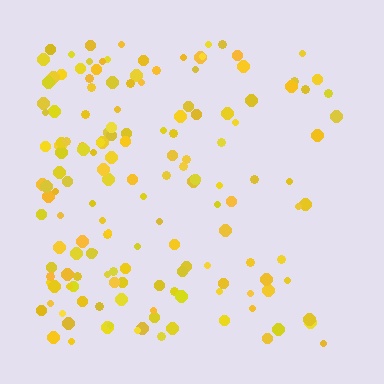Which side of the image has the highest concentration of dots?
The left.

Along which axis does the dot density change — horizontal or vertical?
Horizontal.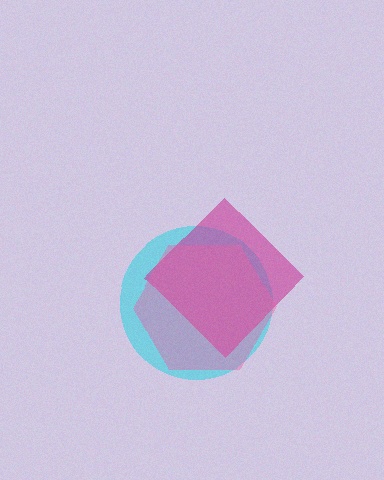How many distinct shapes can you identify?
There are 3 distinct shapes: a cyan circle, a magenta diamond, a pink hexagon.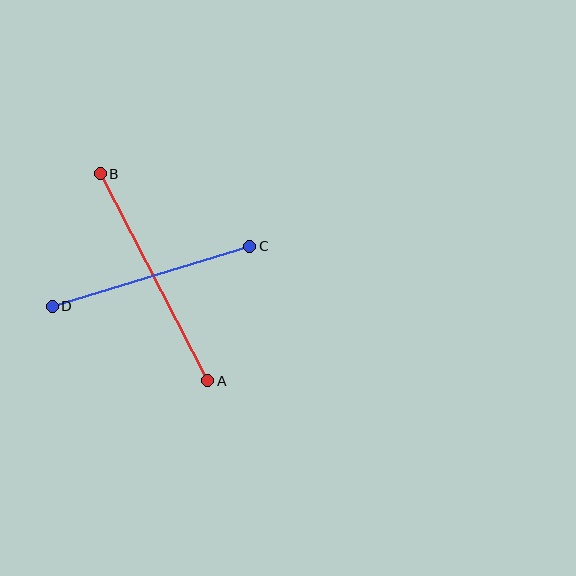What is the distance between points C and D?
The distance is approximately 206 pixels.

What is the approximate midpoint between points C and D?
The midpoint is at approximately (151, 276) pixels.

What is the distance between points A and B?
The distance is approximately 233 pixels.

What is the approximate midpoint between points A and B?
The midpoint is at approximately (154, 277) pixels.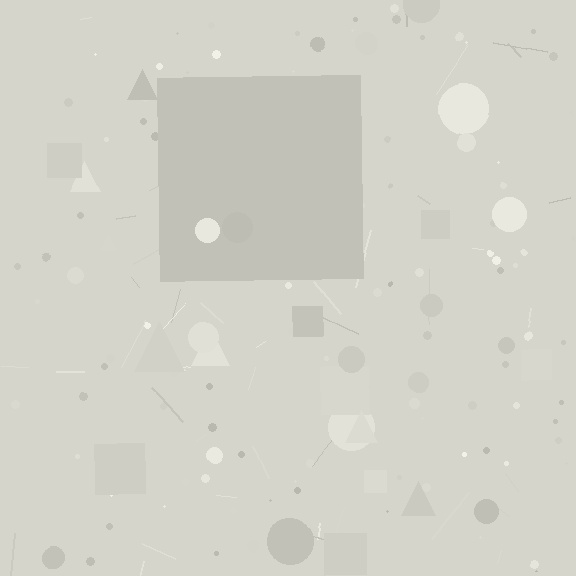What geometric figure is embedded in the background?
A square is embedded in the background.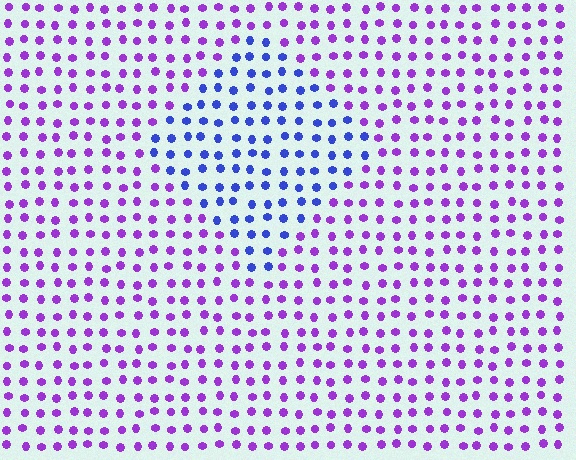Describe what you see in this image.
The image is filled with small purple elements in a uniform arrangement. A diamond-shaped region is visible where the elements are tinted to a slightly different hue, forming a subtle color boundary.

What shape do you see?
I see a diamond.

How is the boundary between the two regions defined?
The boundary is defined purely by a slight shift in hue (about 48 degrees). Spacing, size, and orientation are identical on both sides.